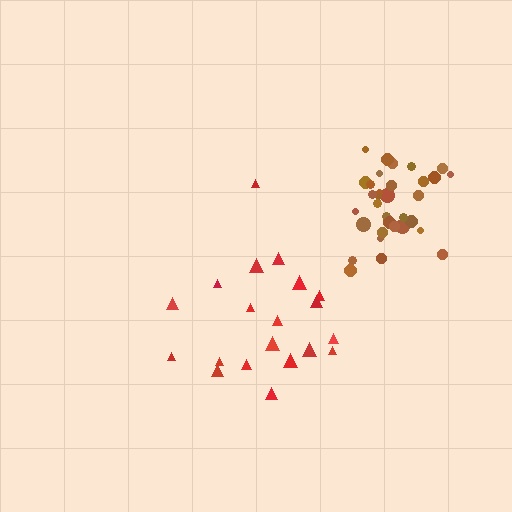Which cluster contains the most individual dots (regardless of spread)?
Brown (33).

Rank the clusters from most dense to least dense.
brown, red.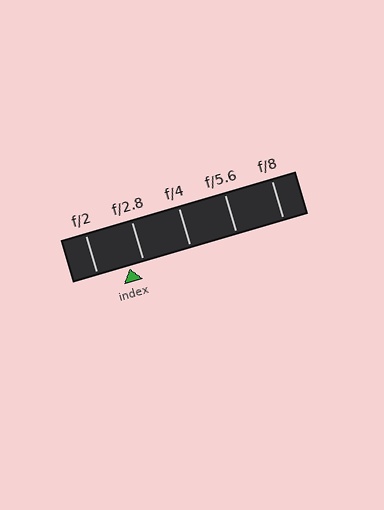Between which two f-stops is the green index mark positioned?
The index mark is between f/2 and f/2.8.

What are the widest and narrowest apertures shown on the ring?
The widest aperture shown is f/2 and the narrowest is f/8.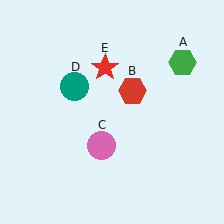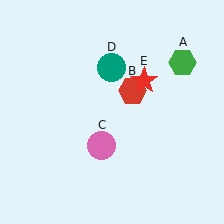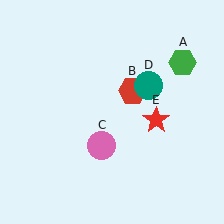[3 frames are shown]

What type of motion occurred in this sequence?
The teal circle (object D), red star (object E) rotated clockwise around the center of the scene.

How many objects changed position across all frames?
2 objects changed position: teal circle (object D), red star (object E).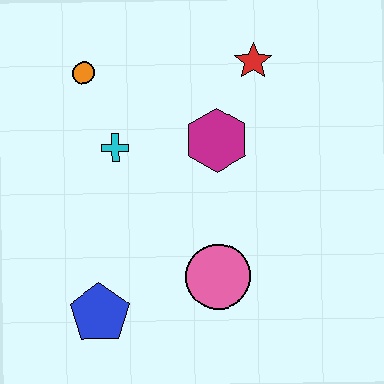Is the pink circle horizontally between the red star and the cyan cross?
Yes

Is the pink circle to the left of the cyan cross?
No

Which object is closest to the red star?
The magenta hexagon is closest to the red star.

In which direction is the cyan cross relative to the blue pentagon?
The cyan cross is above the blue pentagon.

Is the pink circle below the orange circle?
Yes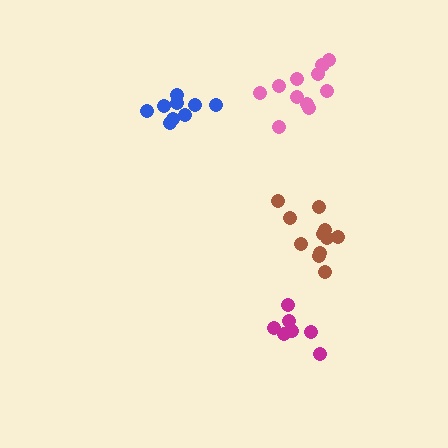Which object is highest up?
The pink cluster is topmost.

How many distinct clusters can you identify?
There are 4 distinct clusters.